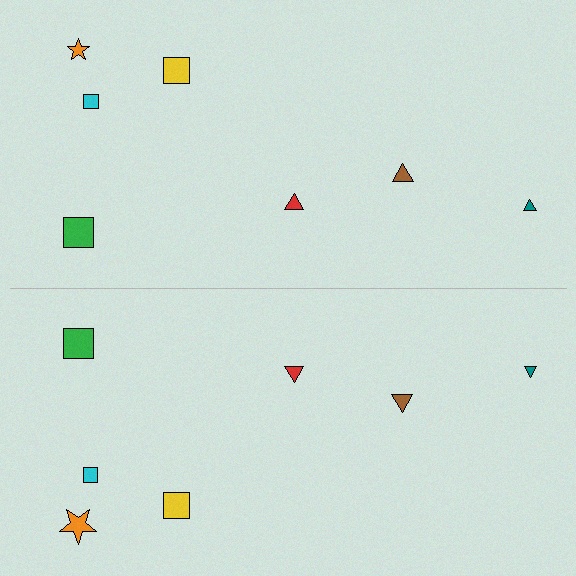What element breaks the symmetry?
The orange star on the bottom side has a different size than its mirror counterpart.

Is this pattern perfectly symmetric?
No, the pattern is not perfectly symmetric. The orange star on the bottom side has a different size than its mirror counterpart.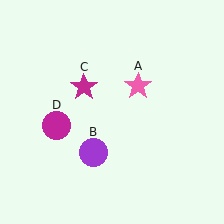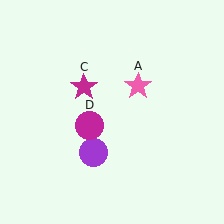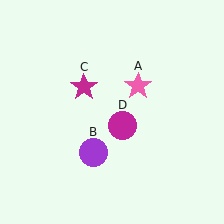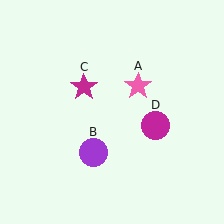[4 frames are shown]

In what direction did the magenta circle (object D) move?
The magenta circle (object D) moved right.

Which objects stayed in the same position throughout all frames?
Pink star (object A) and purple circle (object B) and magenta star (object C) remained stationary.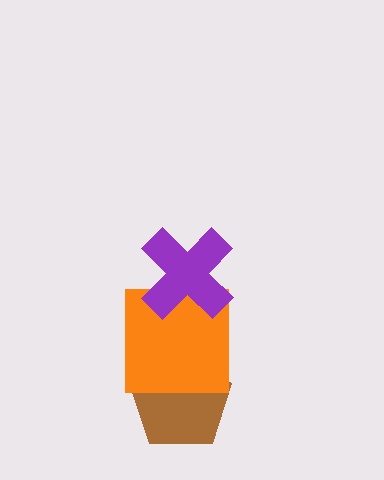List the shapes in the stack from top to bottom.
From top to bottom: the purple cross, the orange square, the brown pentagon.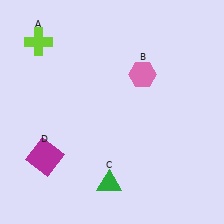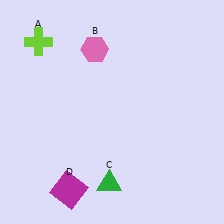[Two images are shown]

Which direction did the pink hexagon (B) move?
The pink hexagon (B) moved left.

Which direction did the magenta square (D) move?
The magenta square (D) moved down.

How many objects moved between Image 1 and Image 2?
2 objects moved between the two images.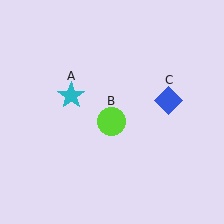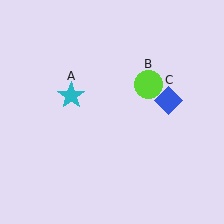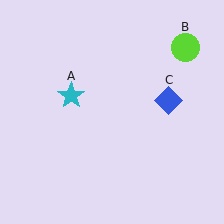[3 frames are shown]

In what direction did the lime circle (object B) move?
The lime circle (object B) moved up and to the right.